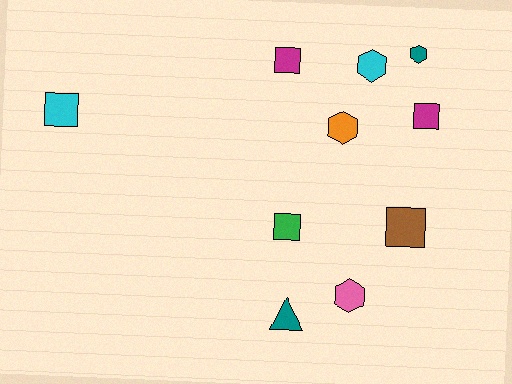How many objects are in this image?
There are 10 objects.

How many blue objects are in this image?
There are no blue objects.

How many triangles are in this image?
There is 1 triangle.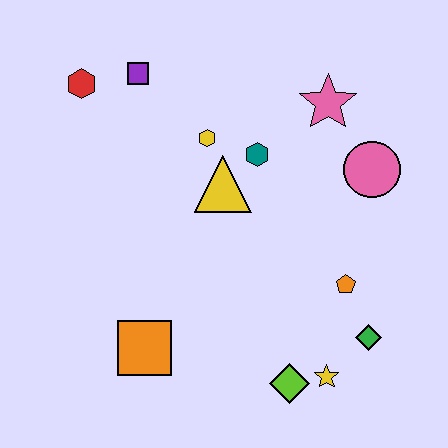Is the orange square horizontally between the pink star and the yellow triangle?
No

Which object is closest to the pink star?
The pink circle is closest to the pink star.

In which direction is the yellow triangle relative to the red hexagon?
The yellow triangle is to the right of the red hexagon.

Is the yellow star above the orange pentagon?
No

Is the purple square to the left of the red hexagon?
No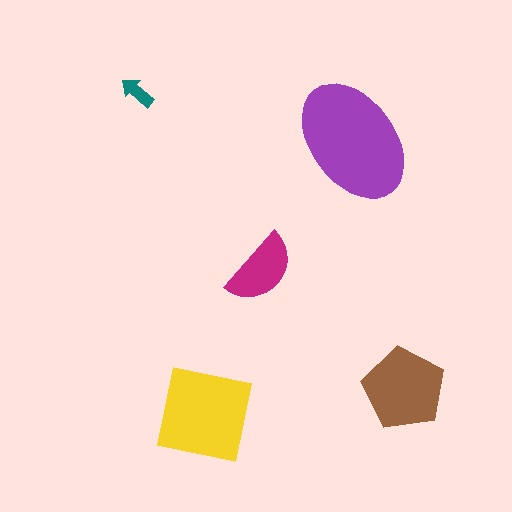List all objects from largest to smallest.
The purple ellipse, the yellow square, the brown pentagon, the magenta semicircle, the teal arrow.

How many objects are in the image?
There are 5 objects in the image.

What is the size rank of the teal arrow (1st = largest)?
5th.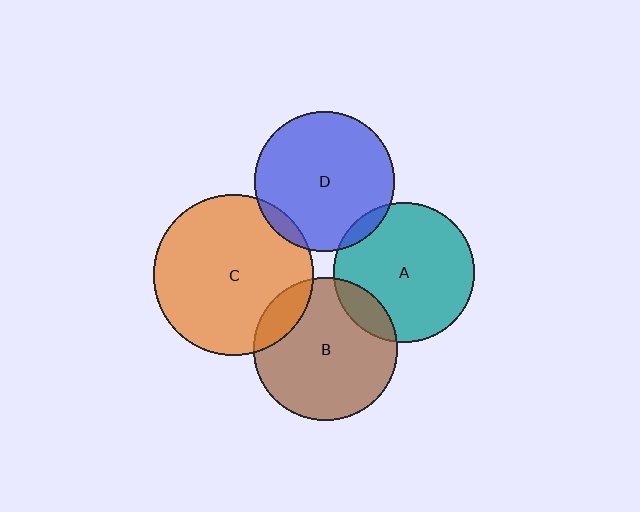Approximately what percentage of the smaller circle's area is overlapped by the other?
Approximately 5%.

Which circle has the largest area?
Circle C (orange).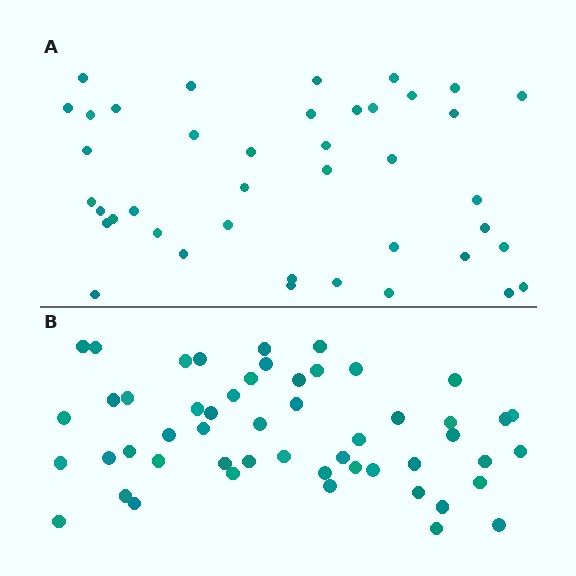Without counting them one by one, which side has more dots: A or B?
Region B (the bottom region) has more dots.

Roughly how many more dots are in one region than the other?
Region B has roughly 12 or so more dots than region A.